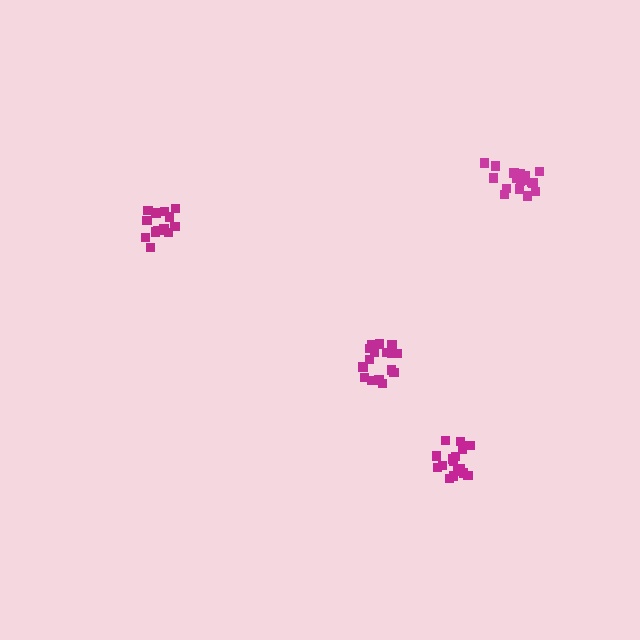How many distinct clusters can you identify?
There are 4 distinct clusters.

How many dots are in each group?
Group 1: 17 dots, Group 2: 17 dots, Group 3: 14 dots, Group 4: 16 dots (64 total).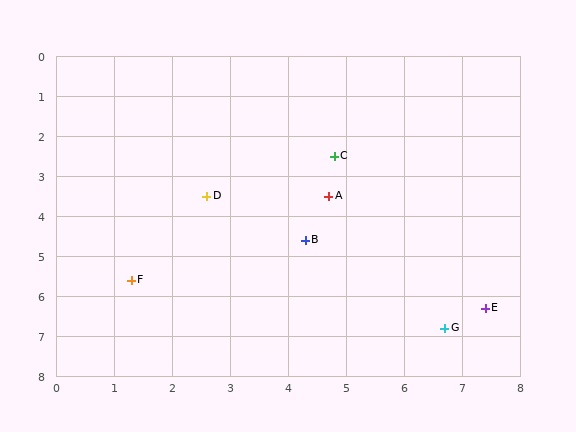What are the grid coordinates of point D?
Point D is at approximately (2.6, 3.5).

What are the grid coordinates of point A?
Point A is at approximately (4.7, 3.5).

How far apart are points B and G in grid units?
Points B and G are about 3.3 grid units apart.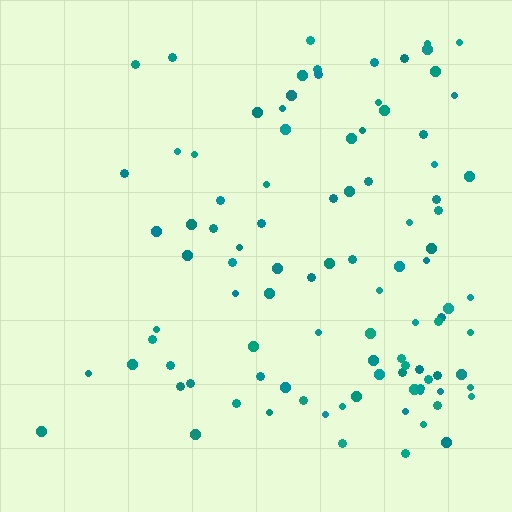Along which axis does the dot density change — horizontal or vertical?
Horizontal.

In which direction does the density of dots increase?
From left to right, with the right side densest.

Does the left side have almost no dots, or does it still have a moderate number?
Still a moderate number, just noticeably fewer than the right.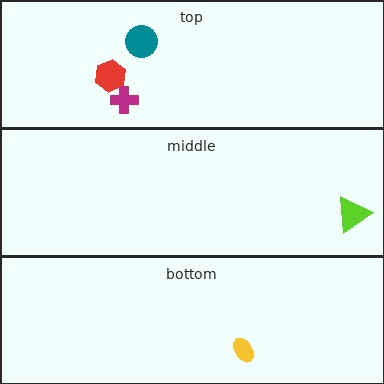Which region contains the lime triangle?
The middle region.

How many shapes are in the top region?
3.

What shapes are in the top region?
The red hexagon, the magenta cross, the teal circle.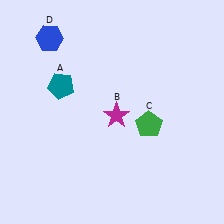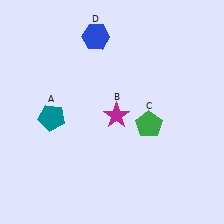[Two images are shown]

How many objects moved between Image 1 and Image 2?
2 objects moved between the two images.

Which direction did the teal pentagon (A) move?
The teal pentagon (A) moved down.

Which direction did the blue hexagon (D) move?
The blue hexagon (D) moved right.